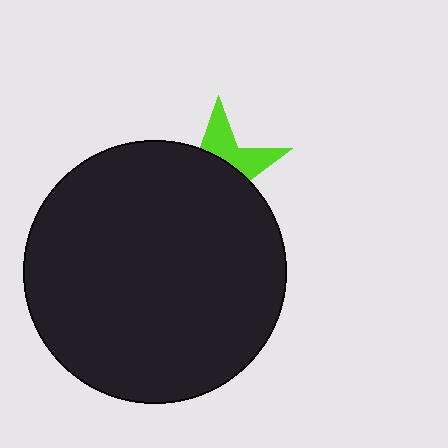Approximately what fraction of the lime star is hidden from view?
Roughly 66% of the lime star is hidden behind the black circle.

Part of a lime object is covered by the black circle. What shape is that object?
It is a star.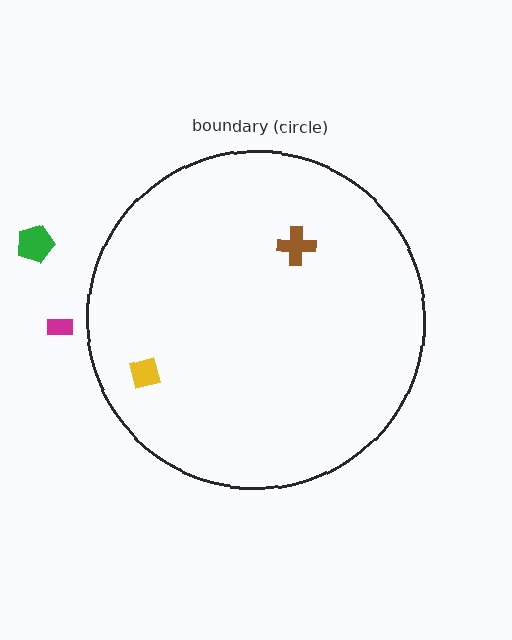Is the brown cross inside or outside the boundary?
Inside.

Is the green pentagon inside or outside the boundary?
Outside.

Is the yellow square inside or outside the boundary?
Inside.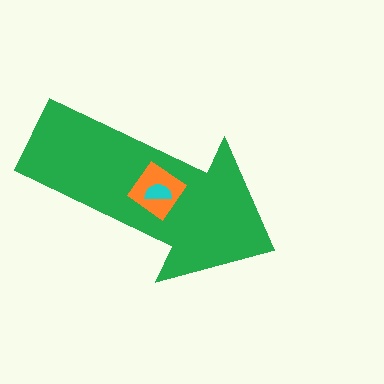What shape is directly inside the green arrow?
The orange diamond.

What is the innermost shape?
The cyan semicircle.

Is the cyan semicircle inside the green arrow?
Yes.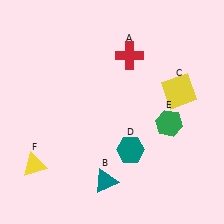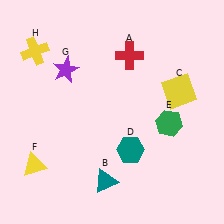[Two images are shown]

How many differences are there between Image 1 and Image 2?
There are 2 differences between the two images.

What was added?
A purple star (G), a yellow cross (H) were added in Image 2.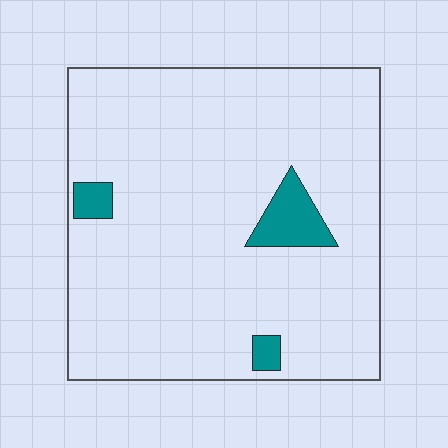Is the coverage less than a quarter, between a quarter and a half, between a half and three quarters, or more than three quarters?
Less than a quarter.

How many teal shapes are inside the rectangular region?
3.